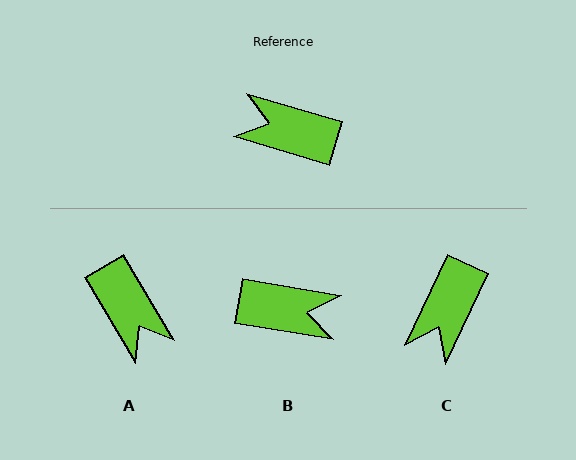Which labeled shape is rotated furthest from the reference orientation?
B, about 173 degrees away.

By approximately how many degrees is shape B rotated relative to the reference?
Approximately 173 degrees clockwise.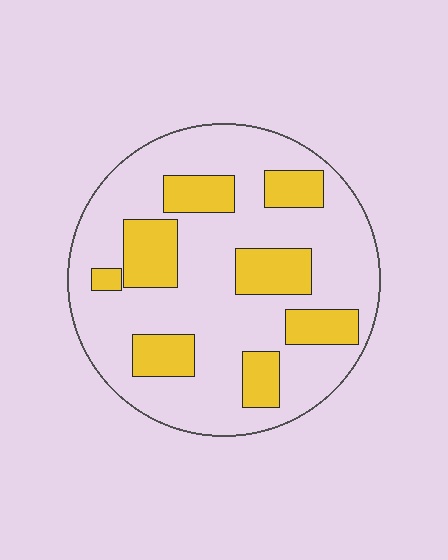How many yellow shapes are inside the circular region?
8.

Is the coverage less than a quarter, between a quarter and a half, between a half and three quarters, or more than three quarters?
Between a quarter and a half.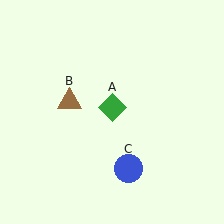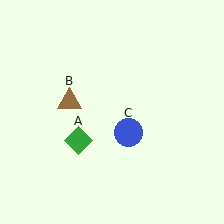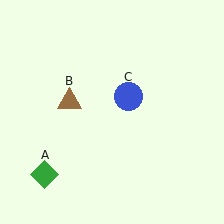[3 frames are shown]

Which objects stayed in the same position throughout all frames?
Brown triangle (object B) remained stationary.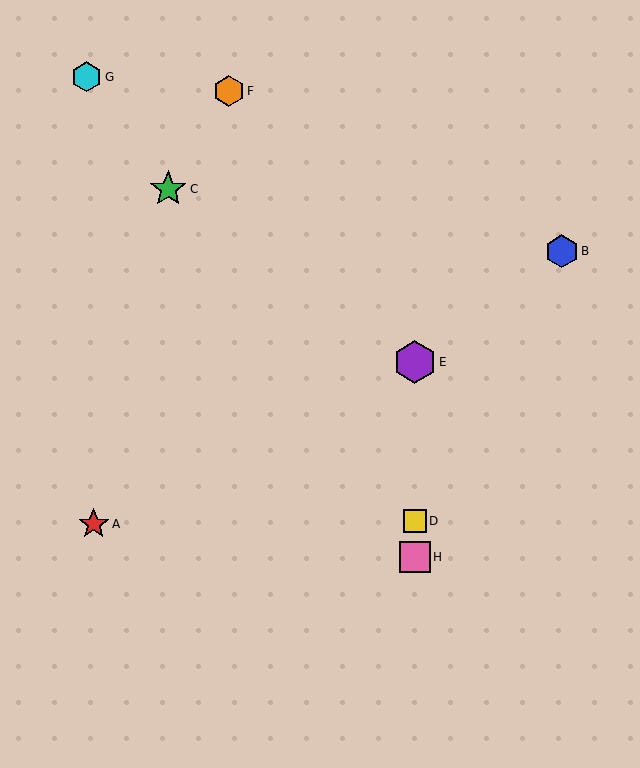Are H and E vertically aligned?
Yes, both are at x≈415.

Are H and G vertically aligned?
No, H is at x≈415 and G is at x≈87.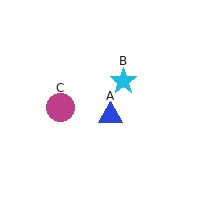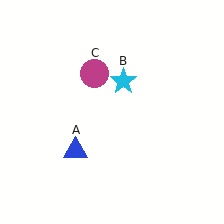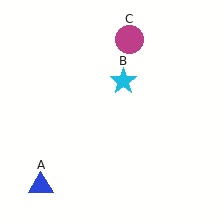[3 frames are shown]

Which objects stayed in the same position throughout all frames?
Cyan star (object B) remained stationary.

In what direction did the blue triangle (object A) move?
The blue triangle (object A) moved down and to the left.